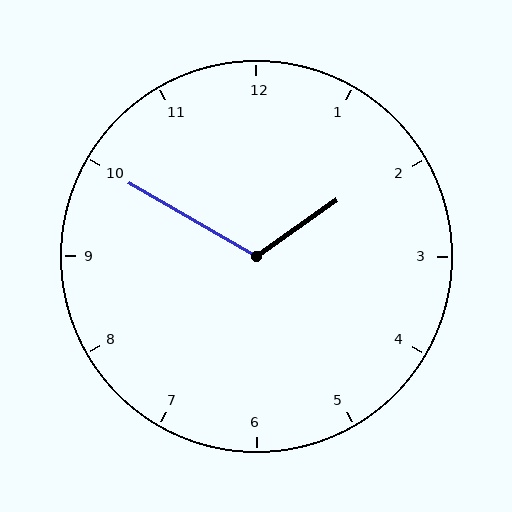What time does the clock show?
1:50.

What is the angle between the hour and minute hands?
Approximately 115 degrees.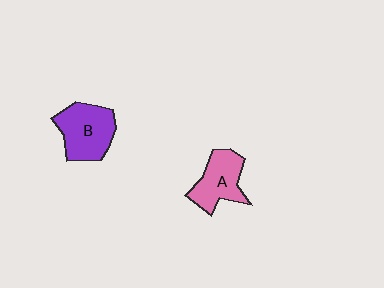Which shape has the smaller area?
Shape A (pink).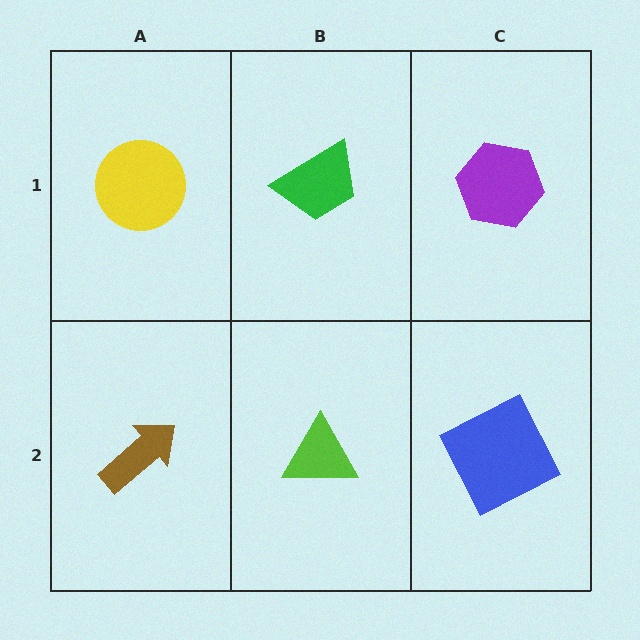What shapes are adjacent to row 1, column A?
A brown arrow (row 2, column A), a green trapezoid (row 1, column B).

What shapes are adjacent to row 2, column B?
A green trapezoid (row 1, column B), a brown arrow (row 2, column A), a blue square (row 2, column C).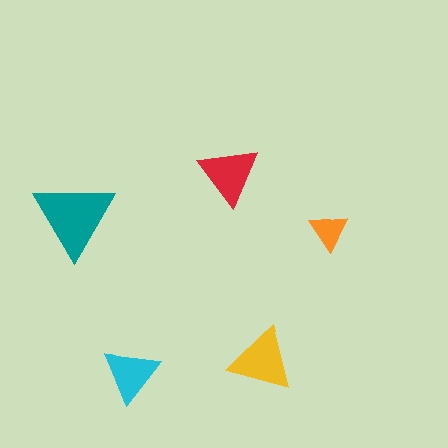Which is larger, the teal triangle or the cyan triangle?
The teal one.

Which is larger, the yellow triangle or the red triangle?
The yellow one.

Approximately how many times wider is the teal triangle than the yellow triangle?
About 1.5 times wider.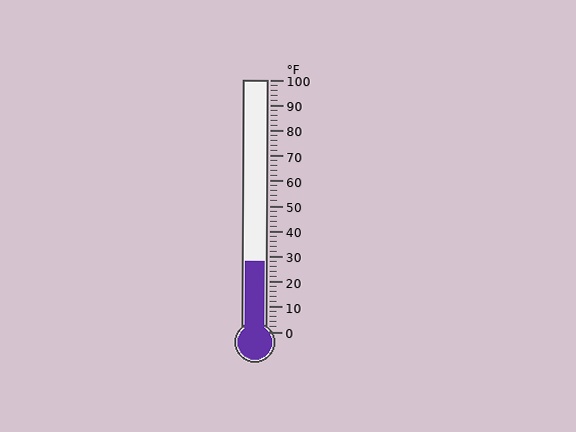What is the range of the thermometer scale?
The thermometer scale ranges from 0°F to 100°F.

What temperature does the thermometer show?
The thermometer shows approximately 28°F.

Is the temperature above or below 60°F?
The temperature is below 60°F.